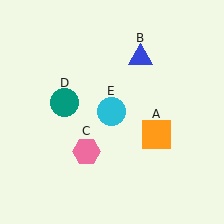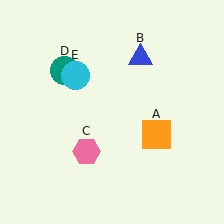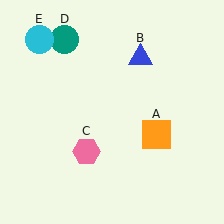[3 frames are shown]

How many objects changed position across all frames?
2 objects changed position: teal circle (object D), cyan circle (object E).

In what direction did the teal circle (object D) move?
The teal circle (object D) moved up.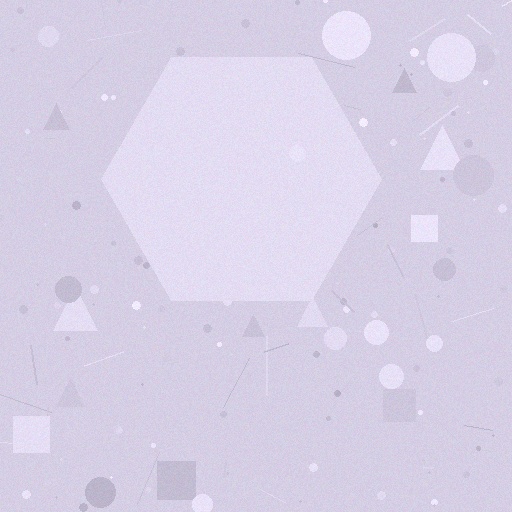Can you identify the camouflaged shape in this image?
The camouflaged shape is a hexagon.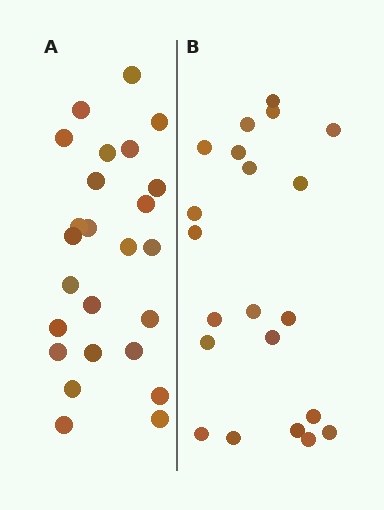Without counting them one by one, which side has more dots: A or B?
Region A (the left region) has more dots.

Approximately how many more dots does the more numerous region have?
Region A has about 4 more dots than region B.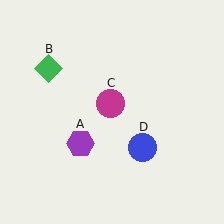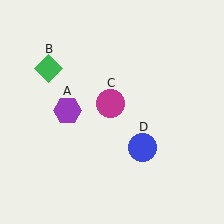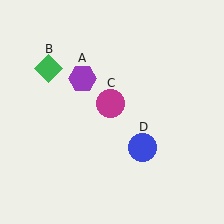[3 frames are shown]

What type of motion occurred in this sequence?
The purple hexagon (object A) rotated clockwise around the center of the scene.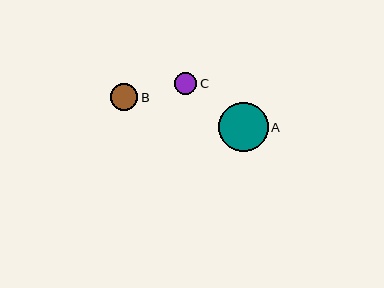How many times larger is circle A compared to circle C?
Circle A is approximately 2.2 times the size of circle C.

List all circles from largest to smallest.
From largest to smallest: A, B, C.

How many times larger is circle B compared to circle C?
Circle B is approximately 1.2 times the size of circle C.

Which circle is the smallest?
Circle C is the smallest with a size of approximately 22 pixels.